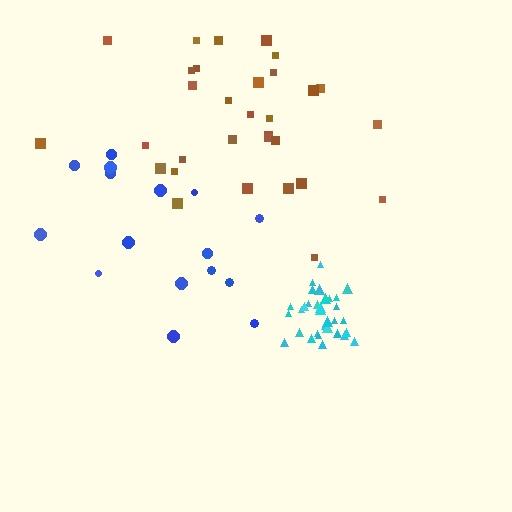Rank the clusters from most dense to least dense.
cyan, brown, blue.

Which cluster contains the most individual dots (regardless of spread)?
Cyan (34).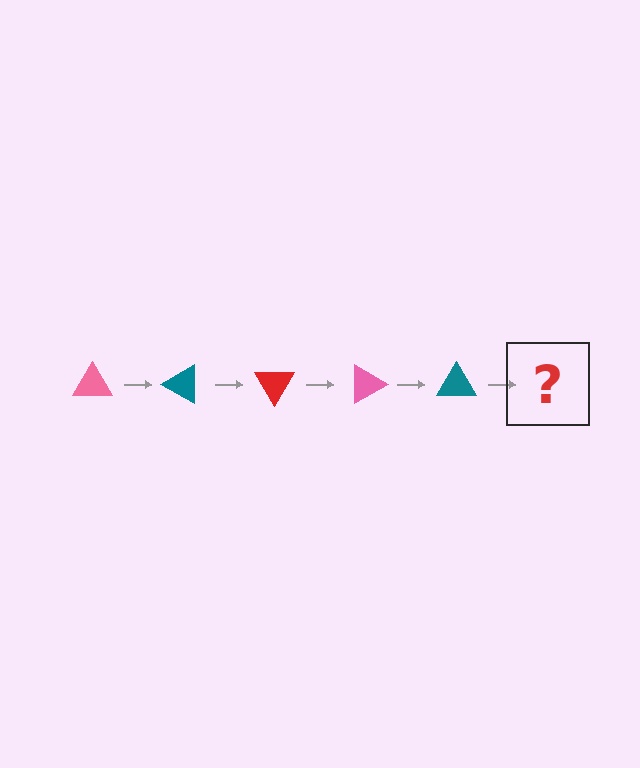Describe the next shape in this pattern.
It should be a red triangle, rotated 150 degrees from the start.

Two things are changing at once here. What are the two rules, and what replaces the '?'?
The two rules are that it rotates 30 degrees each step and the color cycles through pink, teal, and red. The '?' should be a red triangle, rotated 150 degrees from the start.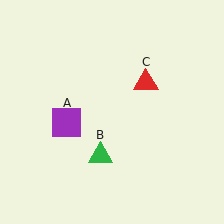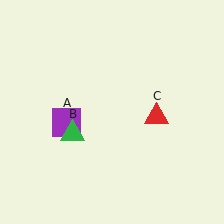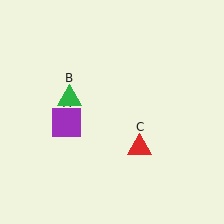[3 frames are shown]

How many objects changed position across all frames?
2 objects changed position: green triangle (object B), red triangle (object C).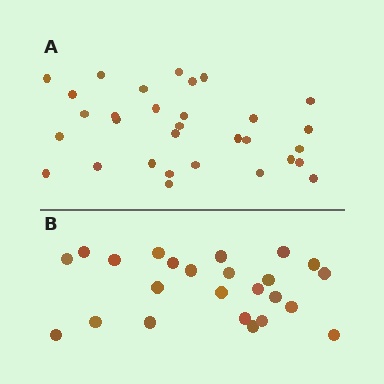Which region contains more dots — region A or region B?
Region A (the top region) has more dots.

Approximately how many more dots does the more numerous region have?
Region A has roughly 8 or so more dots than region B.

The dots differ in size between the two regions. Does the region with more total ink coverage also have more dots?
No. Region B has more total ink coverage because its dots are larger, but region A actually contains more individual dots. Total area can be misleading — the number of items is what matters here.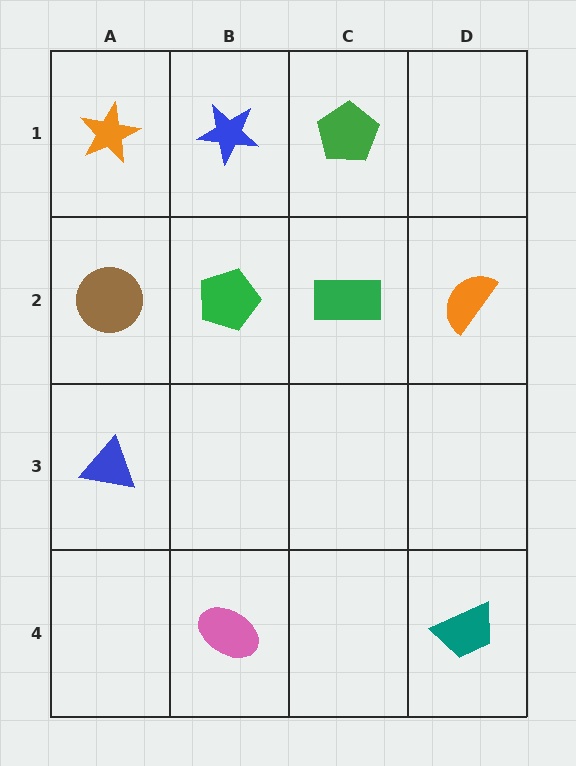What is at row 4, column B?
A pink ellipse.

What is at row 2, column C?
A green rectangle.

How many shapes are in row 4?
2 shapes.